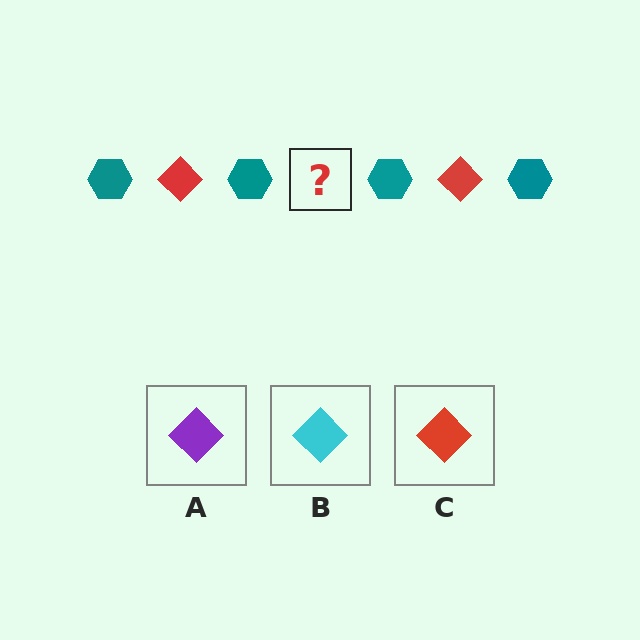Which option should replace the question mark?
Option C.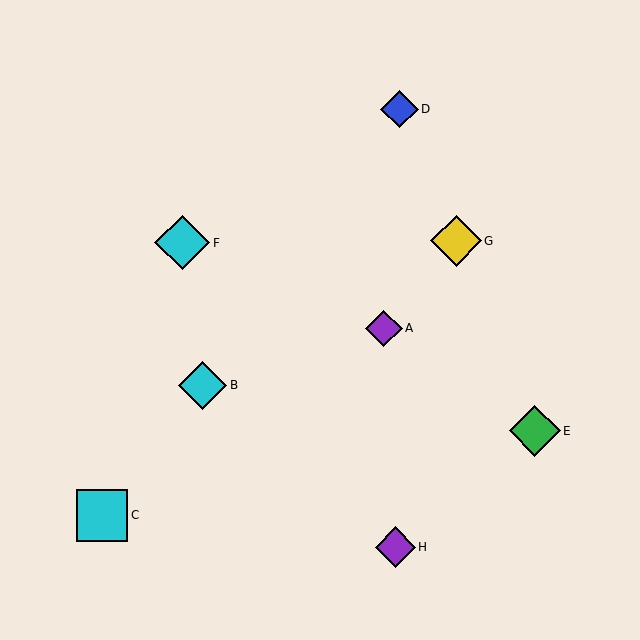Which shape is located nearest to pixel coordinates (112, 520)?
The cyan square (labeled C) at (102, 515) is nearest to that location.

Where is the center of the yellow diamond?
The center of the yellow diamond is at (456, 241).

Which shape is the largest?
The cyan diamond (labeled F) is the largest.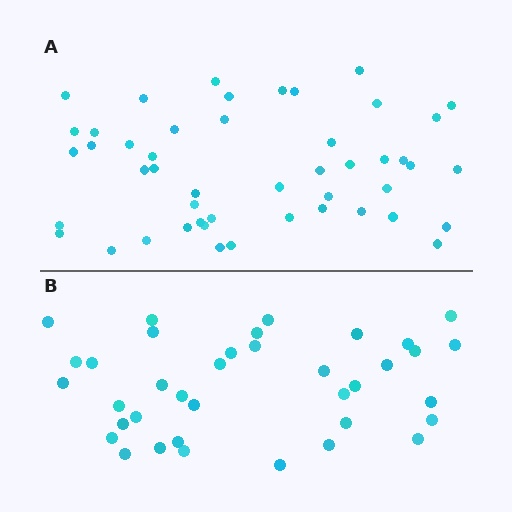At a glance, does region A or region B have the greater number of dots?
Region A (the top region) has more dots.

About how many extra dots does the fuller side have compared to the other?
Region A has roughly 12 or so more dots than region B.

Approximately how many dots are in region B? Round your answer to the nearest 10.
About 40 dots. (The exact count is 37, which rounds to 40.)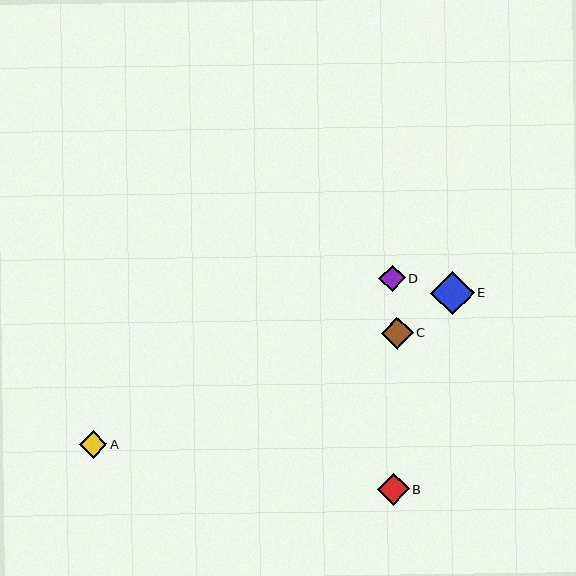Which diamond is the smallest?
Diamond D is the smallest with a size of approximately 26 pixels.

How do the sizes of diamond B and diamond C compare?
Diamond B and diamond C are approximately the same size.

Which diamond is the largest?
Diamond E is the largest with a size of approximately 44 pixels.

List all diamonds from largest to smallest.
From largest to smallest: E, B, C, A, D.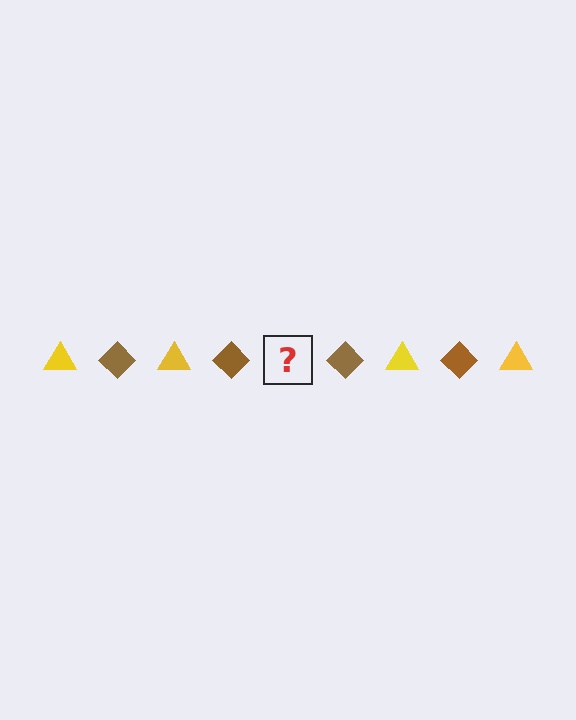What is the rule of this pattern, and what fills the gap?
The rule is that the pattern alternates between yellow triangle and brown diamond. The gap should be filled with a yellow triangle.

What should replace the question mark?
The question mark should be replaced with a yellow triangle.